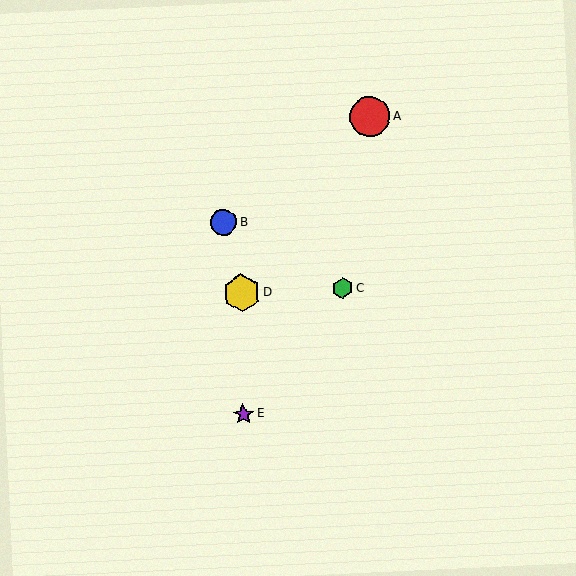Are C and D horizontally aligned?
Yes, both are at y≈288.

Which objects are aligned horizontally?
Objects C, D are aligned horizontally.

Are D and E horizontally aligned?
No, D is at y≈293 and E is at y≈415.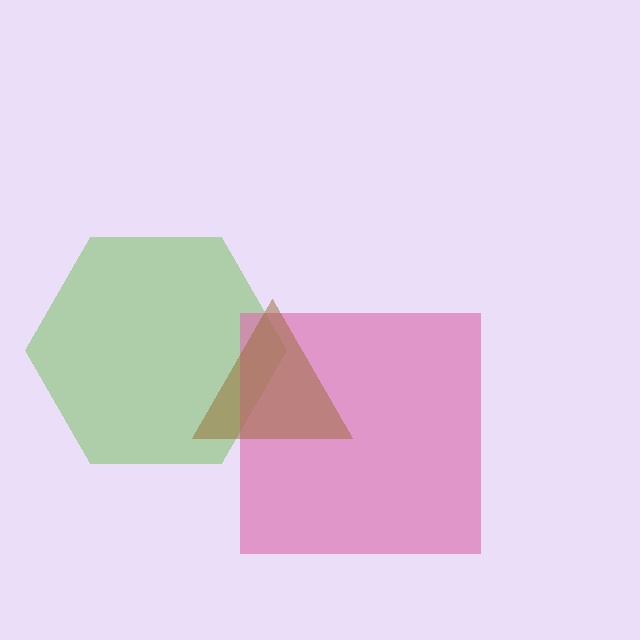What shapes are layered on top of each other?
The layered shapes are: a lime hexagon, a pink square, a brown triangle.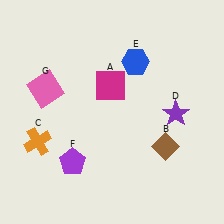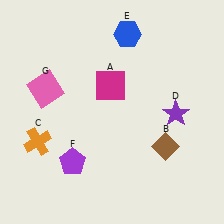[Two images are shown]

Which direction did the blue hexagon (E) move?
The blue hexagon (E) moved up.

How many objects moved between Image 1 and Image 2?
1 object moved between the two images.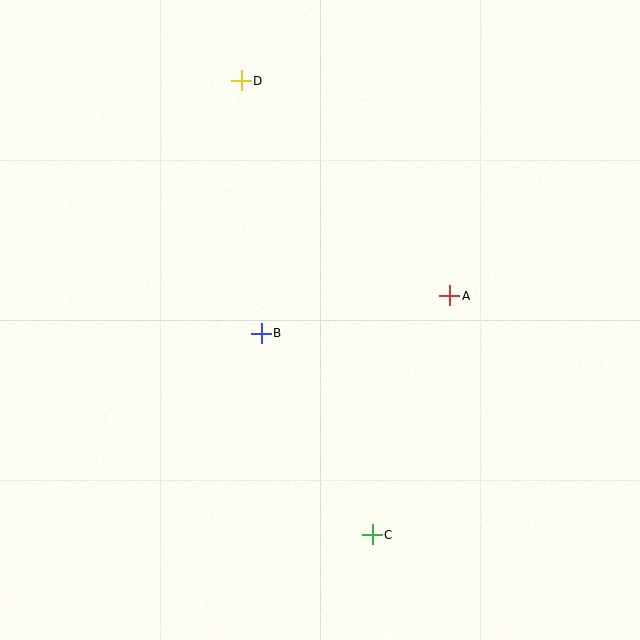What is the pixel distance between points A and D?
The distance between A and D is 299 pixels.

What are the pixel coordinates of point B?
Point B is at (261, 333).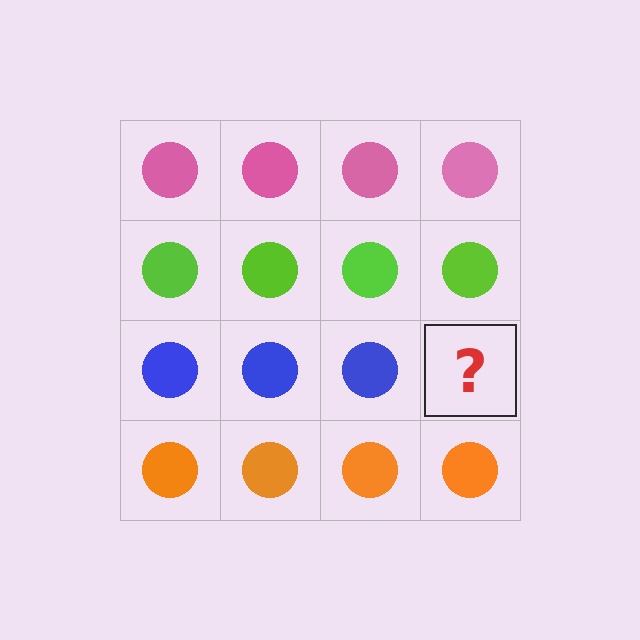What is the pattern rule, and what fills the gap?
The rule is that each row has a consistent color. The gap should be filled with a blue circle.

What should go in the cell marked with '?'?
The missing cell should contain a blue circle.